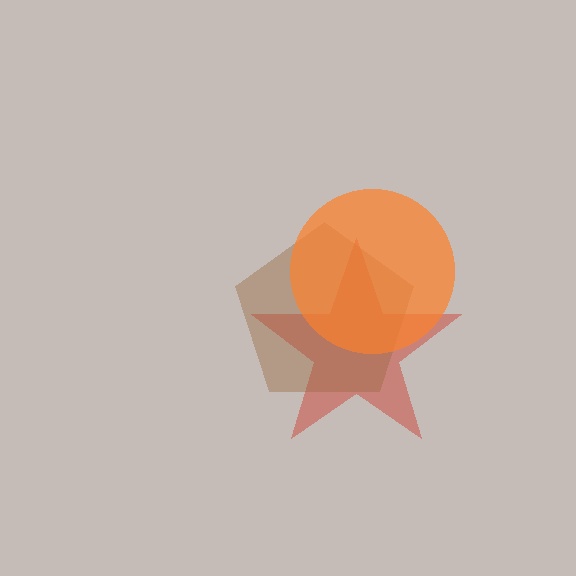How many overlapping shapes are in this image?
There are 3 overlapping shapes in the image.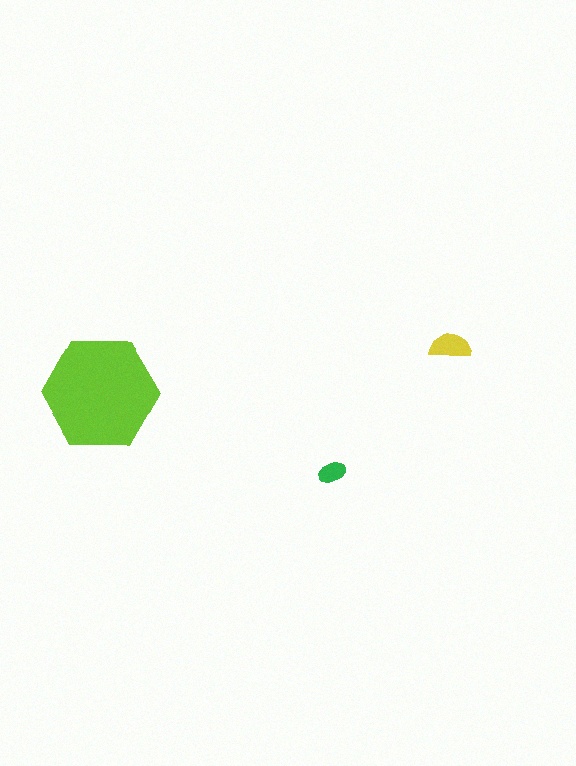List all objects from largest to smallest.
The lime hexagon, the yellow semicircle, the green ellipse.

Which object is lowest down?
The green ellipse is bottommost.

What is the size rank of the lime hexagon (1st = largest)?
1st.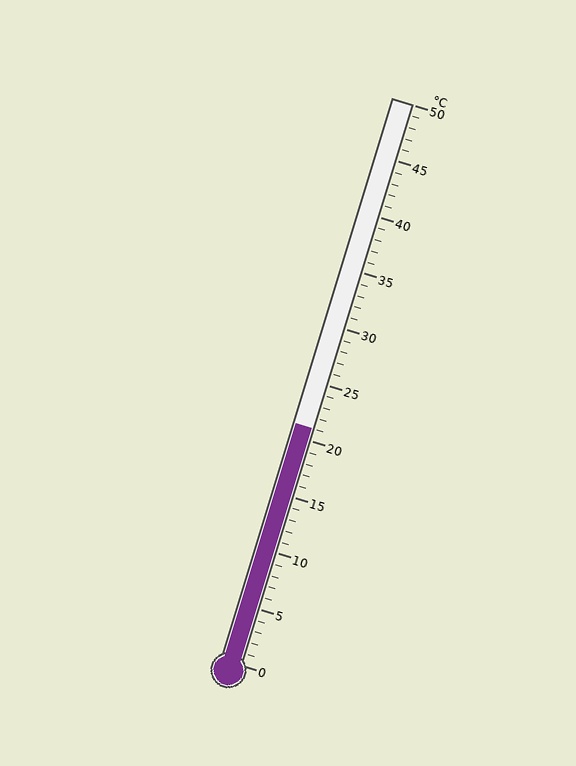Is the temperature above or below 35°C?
The temperature is below 35°C.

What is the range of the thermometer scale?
The thermometer scale ranges from 0°C to 50°C.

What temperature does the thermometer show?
The thermometer shows approximately 21°C.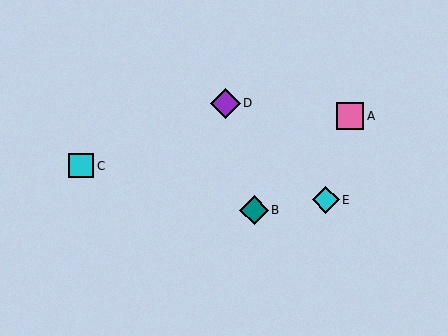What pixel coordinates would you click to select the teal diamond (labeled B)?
Click at (254, 210) to select the teal diamond B.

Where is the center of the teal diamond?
The center of the teal diamond is at (254, 210).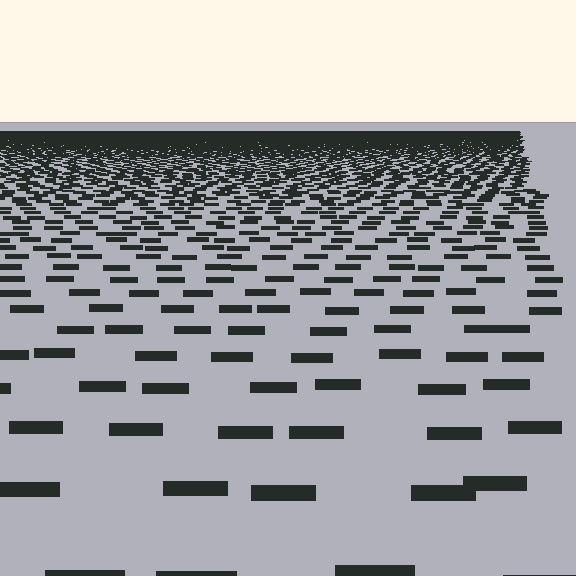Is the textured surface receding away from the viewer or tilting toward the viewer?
The surface is receding away from the viewer. Texture elements get smaller and denser toward the top.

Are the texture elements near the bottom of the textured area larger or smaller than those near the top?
Larger. Near the bottom, elements are closer to the viewer and appear at a bigger on-screen size.